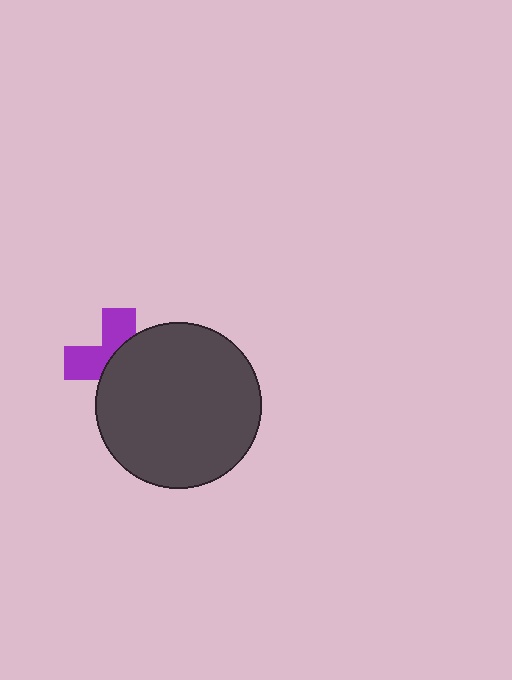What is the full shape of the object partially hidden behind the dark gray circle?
The partially hidden object is a purple cross.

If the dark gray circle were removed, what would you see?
You would see the complete purple cross.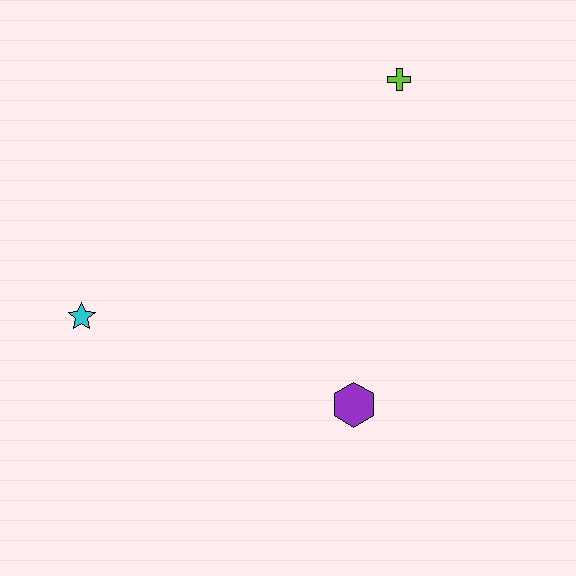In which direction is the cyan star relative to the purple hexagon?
The cyan star is to the left of the purple hexagon.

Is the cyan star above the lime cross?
No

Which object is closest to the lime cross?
The purple hexagon is closest to the lime cross.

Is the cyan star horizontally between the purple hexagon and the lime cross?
No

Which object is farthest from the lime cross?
The cyan star is farthest from the lime cross.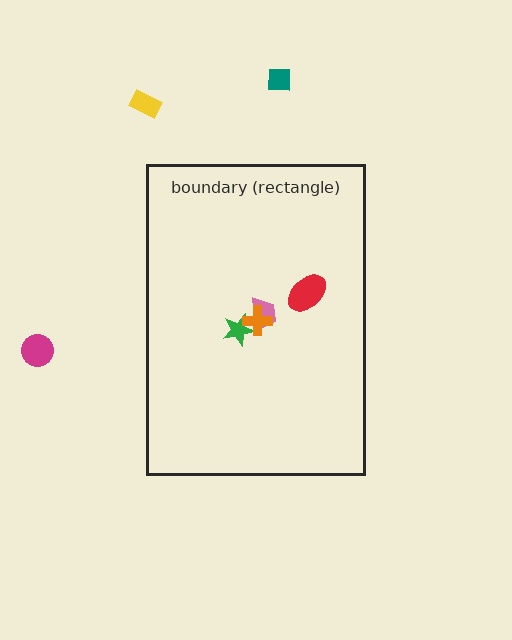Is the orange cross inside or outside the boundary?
Inside.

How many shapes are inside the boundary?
4 inside, 3 outside.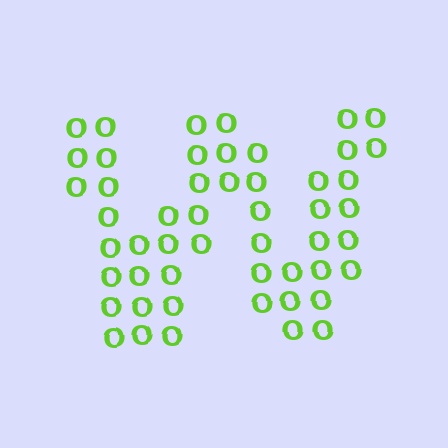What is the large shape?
The large shape is the letter W.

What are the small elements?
The small elements are letter O's.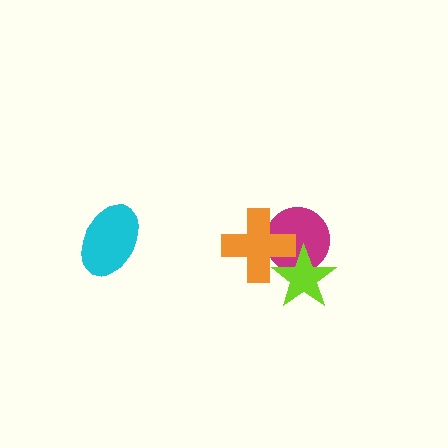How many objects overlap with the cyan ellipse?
0 objects overlap with the cyan ellipse.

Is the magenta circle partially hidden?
Yes, it is partially covered by another shape.